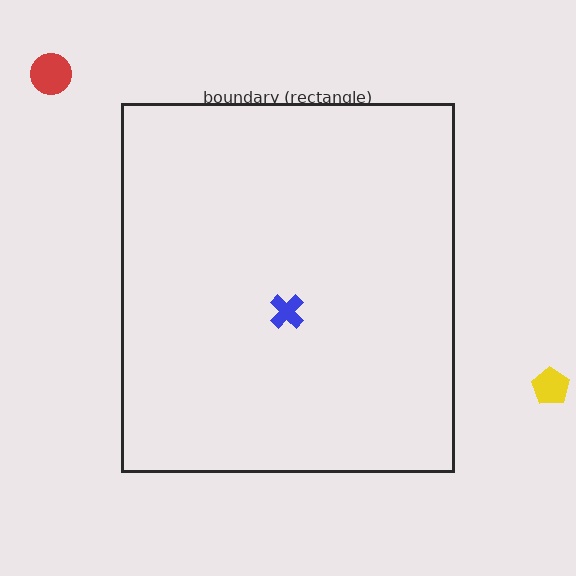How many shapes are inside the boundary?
1 inside, 2 outside.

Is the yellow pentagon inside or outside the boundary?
Outside.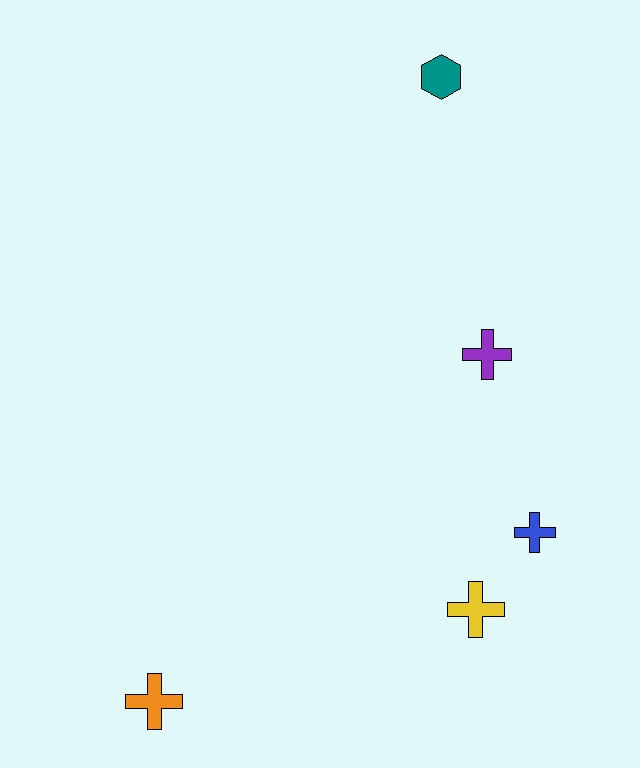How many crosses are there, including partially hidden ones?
There are 4 crosses.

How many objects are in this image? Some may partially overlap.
There are 5 objects.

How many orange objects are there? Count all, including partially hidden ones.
There is 1 orange object.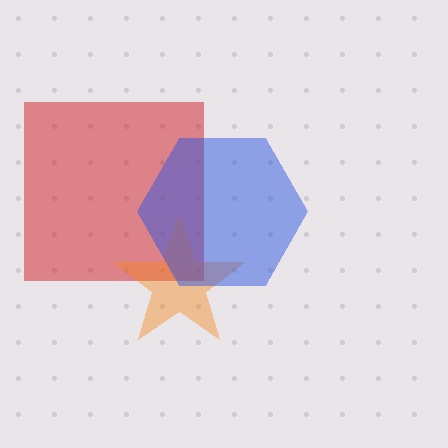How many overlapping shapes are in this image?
There are 3 overlapping shapes in the image.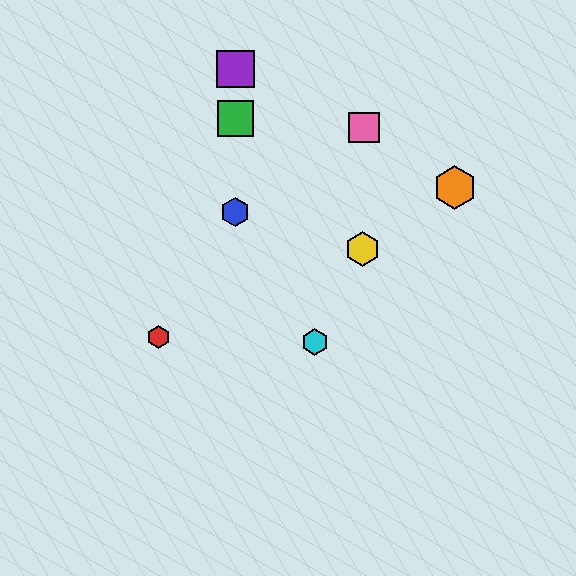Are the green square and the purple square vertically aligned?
Yes, both are at x≈235.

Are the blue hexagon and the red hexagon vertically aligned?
No, the blue hexagon is at x≈235 and the red hexagon is at x≈158.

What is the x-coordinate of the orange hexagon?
The orange hexagon is at x≈455.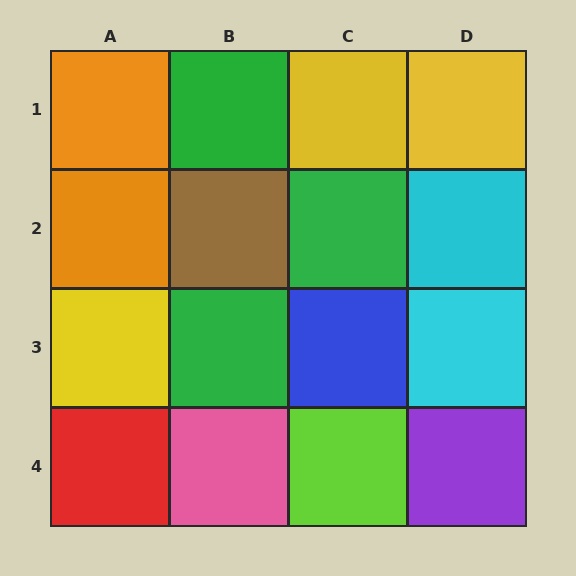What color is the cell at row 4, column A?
Red.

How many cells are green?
3 cells are green.